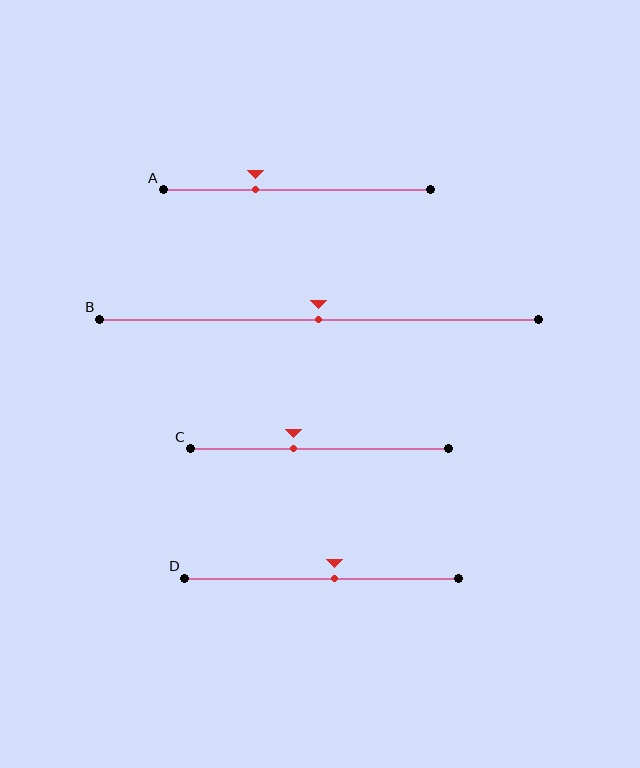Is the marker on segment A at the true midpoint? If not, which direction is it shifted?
No, the marker on segment A is shifted to the left by about 16% of the segment length.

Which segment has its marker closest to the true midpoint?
Segment B has its marker closest to the true midpoint.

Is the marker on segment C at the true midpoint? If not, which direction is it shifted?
No, the marker on segment C is shifted to the left by about 10% of the segment length.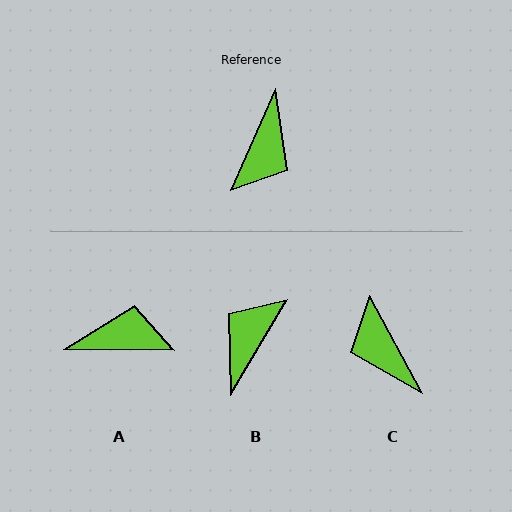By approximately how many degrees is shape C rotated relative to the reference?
Approximately 128 degrees clockwise.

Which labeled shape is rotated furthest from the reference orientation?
B, about 173 degrees away.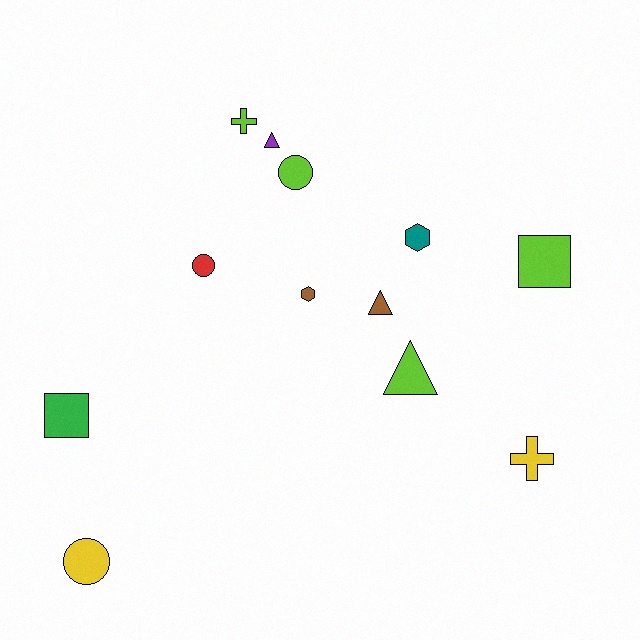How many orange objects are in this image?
There are no orange objects.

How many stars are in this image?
There are no stars.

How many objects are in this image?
There are 12 objects.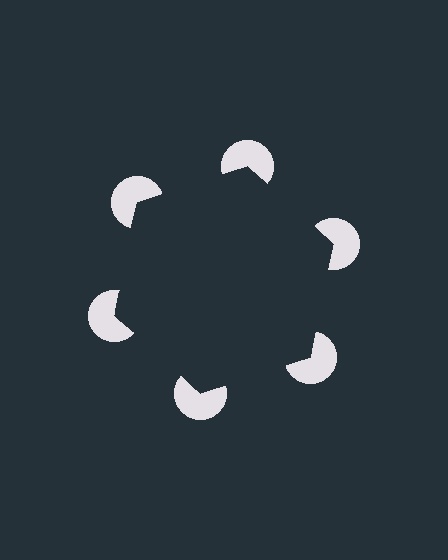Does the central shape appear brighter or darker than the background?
It typically appears slightly darker than the background, even though no actual brightness change is drawn.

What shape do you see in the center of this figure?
An illusory hexagon — its edges are inferred from the aligned wedge cuts in the pac-man discs, not physically drawn.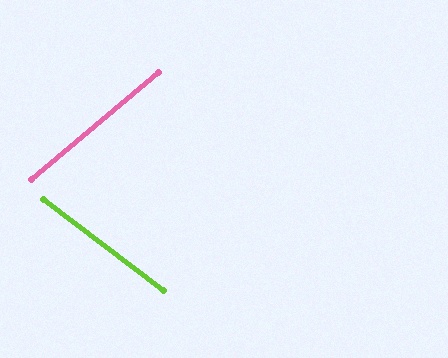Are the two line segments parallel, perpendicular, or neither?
Neither parallel nor perpendicular — they differ by about 77°.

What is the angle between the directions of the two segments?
Approximately 77 degrees.